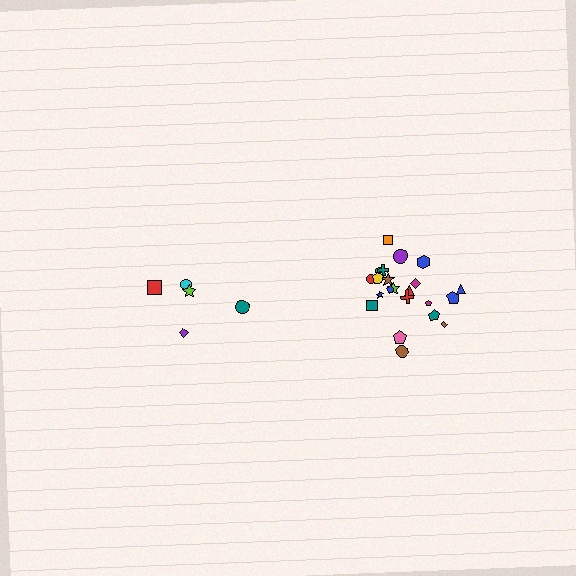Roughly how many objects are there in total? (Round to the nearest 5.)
Roughly 25 objects in total.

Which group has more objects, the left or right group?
The right group.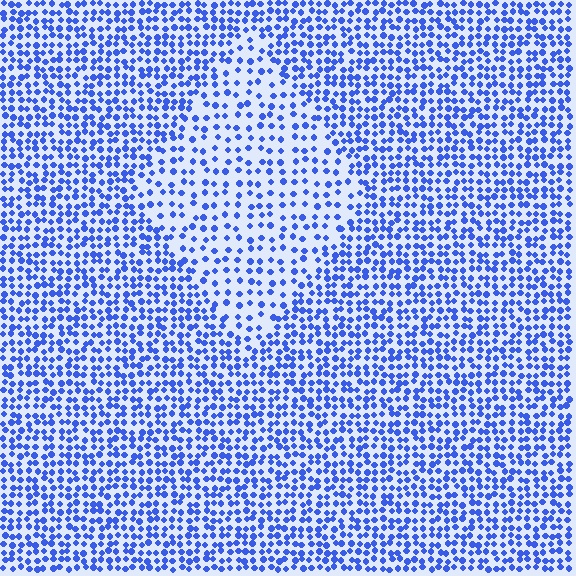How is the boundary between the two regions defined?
The boundary is defined by a change in element density (approximately 1.9x ratio). All elements are the same color, size, and shape.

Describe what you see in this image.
The image contains small blue elements arranged at two different densities. A diamond-shaped region is visible where the elements are less densely packed than the surrounding area.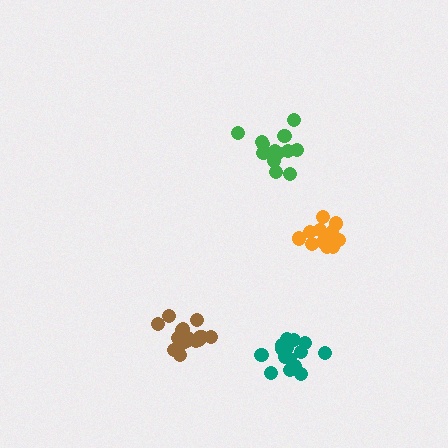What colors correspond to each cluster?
The clusters are colored: orange, green, brown, teal.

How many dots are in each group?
Group 1: 14 dots, Group 2: 14 dots, Group 3: 18 dots, Group 4: 16 dots (62 total).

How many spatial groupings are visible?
There are 4 spatial groupings.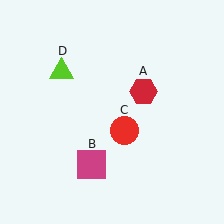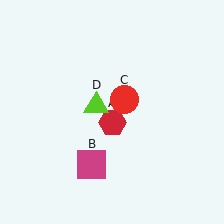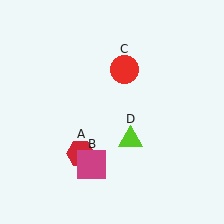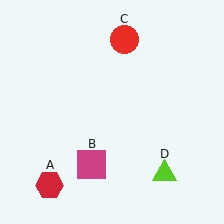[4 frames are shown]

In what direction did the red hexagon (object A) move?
The red hexagon (object A) moved down and to the left.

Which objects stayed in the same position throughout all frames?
Magenta square (object B) remained stationary.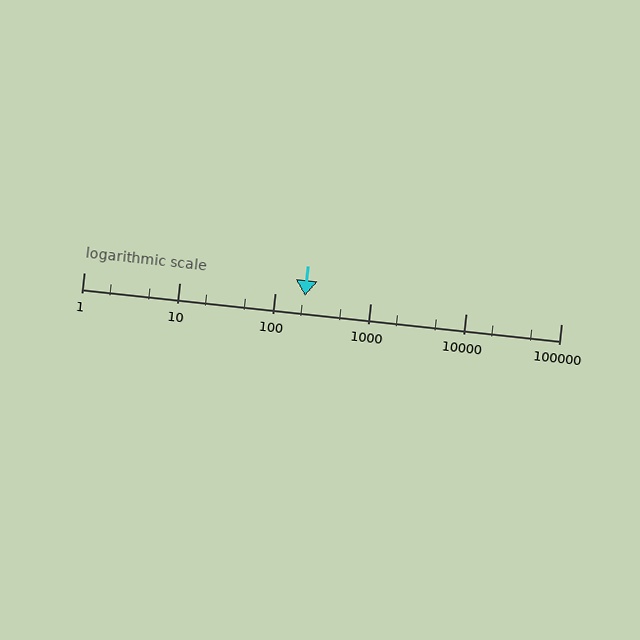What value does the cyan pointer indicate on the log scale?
The pointer indicates approximately 210.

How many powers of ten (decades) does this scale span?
The scale spans 5 decades, from 1 to 100000.